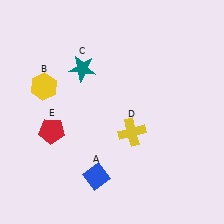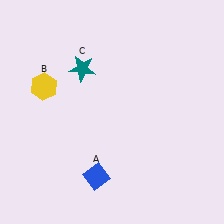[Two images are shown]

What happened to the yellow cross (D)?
The yellow cross (D) was removed in Image 2. It was in the bottom-right area of Image 1.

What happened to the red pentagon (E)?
The red pentagon (E) was removed in Image 2. It was in the bottom-left area of Image 1.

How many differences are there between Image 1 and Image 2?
There are 2 differences between the two images.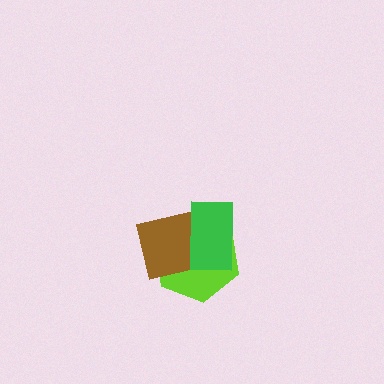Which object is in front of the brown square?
The green rectangle is in front of the brown square.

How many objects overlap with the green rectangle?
2 objects overlap with the green rectangle.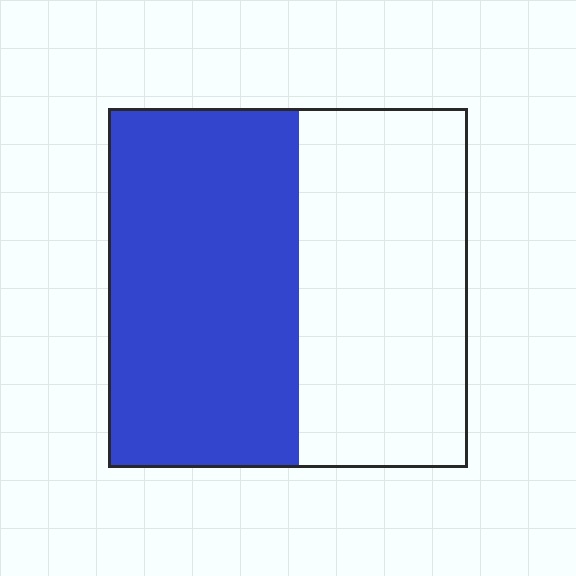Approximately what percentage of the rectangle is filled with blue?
Approximately 55%.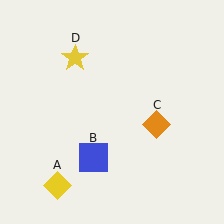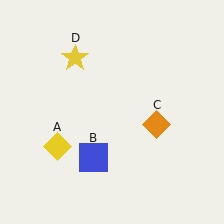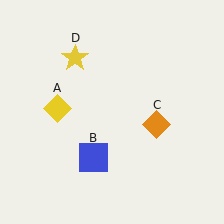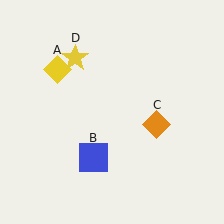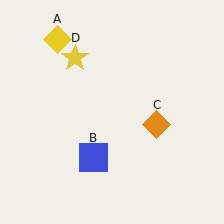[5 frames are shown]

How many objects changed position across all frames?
1 object changed position: yellow diamond (object A).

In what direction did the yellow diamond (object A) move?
The yellow diamond (object A) moved up.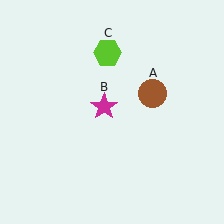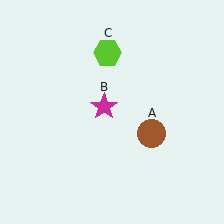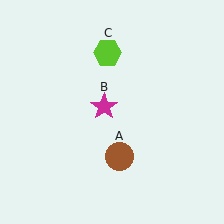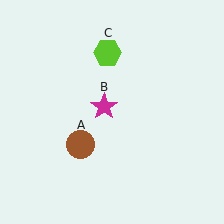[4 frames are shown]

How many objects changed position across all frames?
1 object changed position: brown circle (object A).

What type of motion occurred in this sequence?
The brown circle (object A) rotated clockwise around the center of the scene.